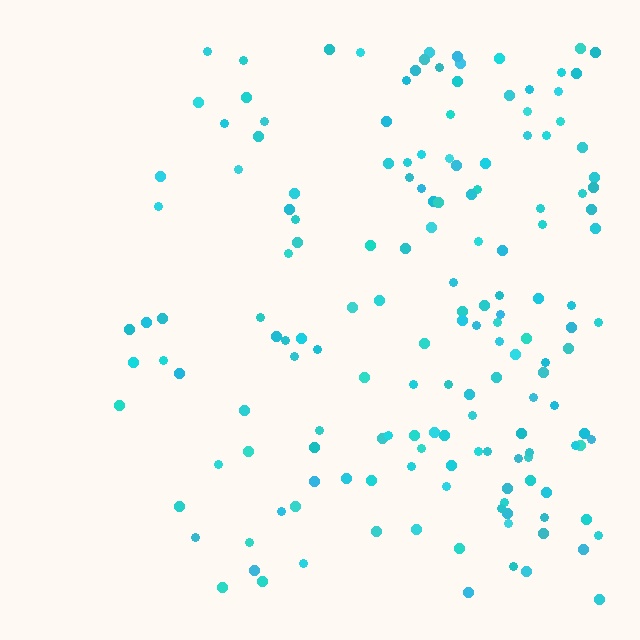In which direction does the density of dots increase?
From left to right, with the right side densest.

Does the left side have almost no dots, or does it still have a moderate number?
Still a moderate number, just noticeably fewer than the right.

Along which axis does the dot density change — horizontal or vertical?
Horizontal.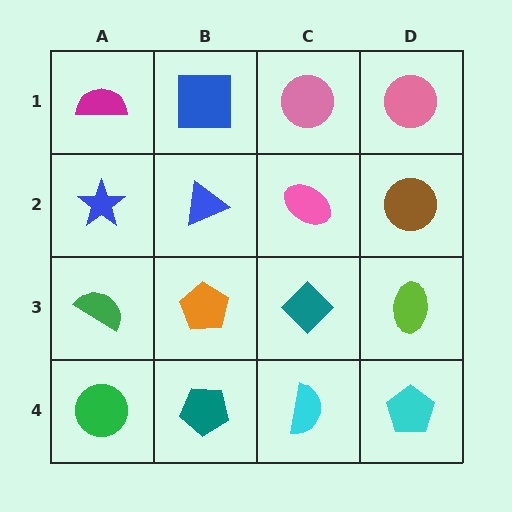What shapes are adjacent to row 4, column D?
A lime ellipse (row 3, column D), a cyan semicircle (row 4, column C).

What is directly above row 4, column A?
A green semicircle.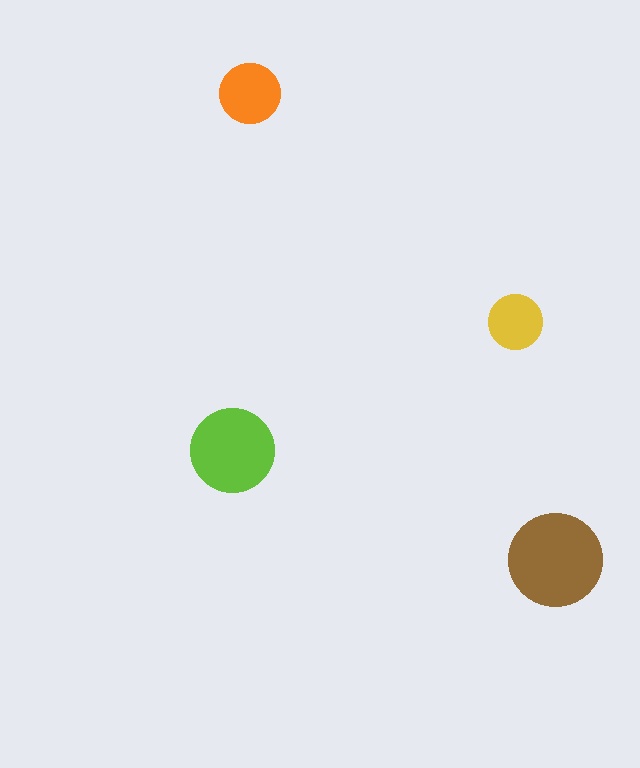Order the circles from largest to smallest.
the brown one, the lime one, the orange one, the yellow one.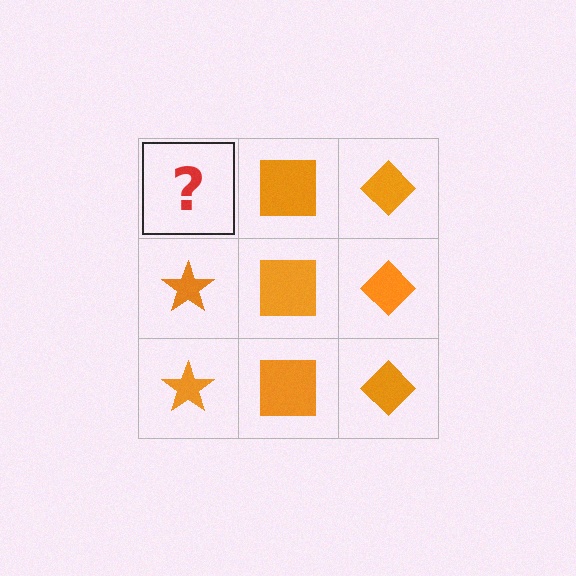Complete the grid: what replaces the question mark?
The question mark should be replaced with an orange star.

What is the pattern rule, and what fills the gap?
The rule is that each column has a consistent shape. The gap should be filled with an orange star.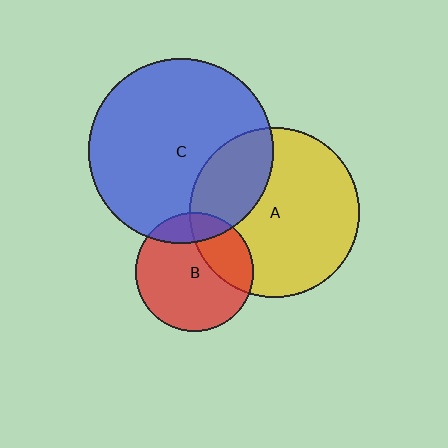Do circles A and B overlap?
Yes.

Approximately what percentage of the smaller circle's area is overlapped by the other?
Approximately 30%.